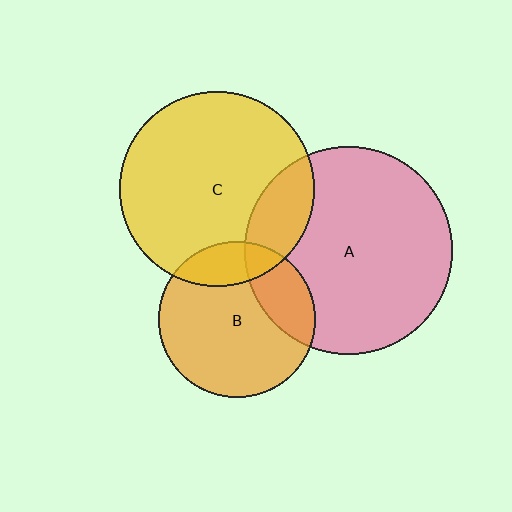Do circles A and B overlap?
Yes.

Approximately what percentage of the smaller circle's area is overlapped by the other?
Approximately 25%.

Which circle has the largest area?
Circle A (pink).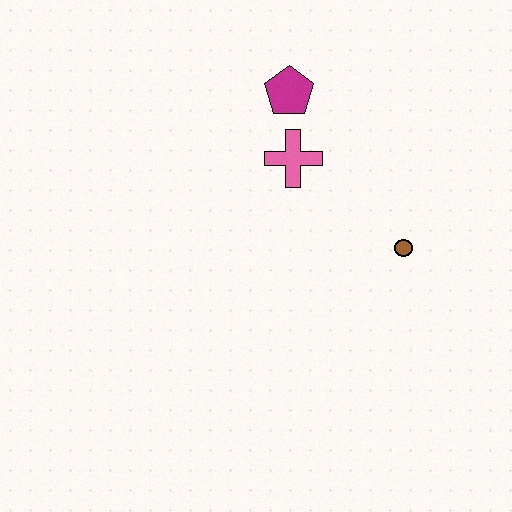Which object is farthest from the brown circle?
The magenta pentagon is farthest from the brown circle.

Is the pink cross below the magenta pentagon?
Yes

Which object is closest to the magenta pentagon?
The pink cross is closest to the magenta pentagon.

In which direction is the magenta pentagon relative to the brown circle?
The magenta pentagon is above the brown circle.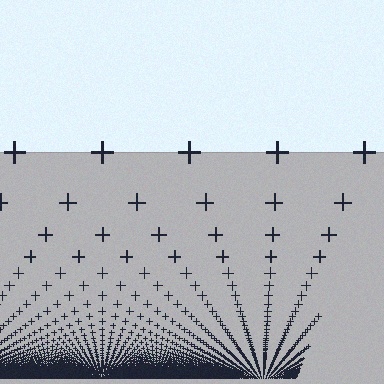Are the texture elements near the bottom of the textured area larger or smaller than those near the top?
Smaller. The gradient is inverted — elements near the bottom are smaller and denser.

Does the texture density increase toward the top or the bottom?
Density increases toward the bottom.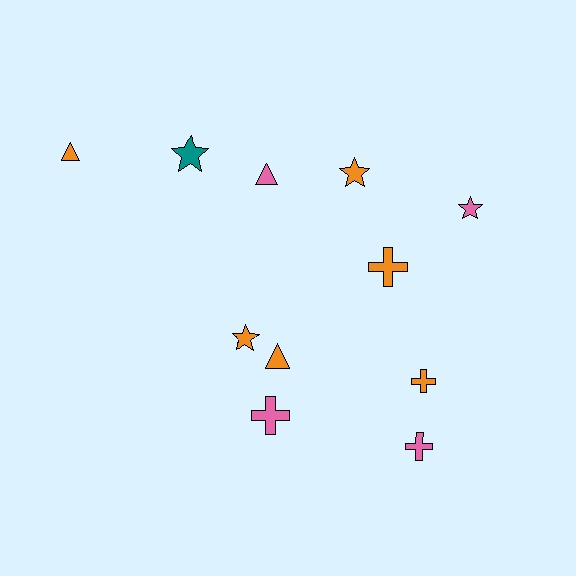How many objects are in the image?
There are 11 objects.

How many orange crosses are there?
There are 2 orange crosses.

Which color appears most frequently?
Orange, with 6 objects.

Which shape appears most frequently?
Cross, with 4 objects.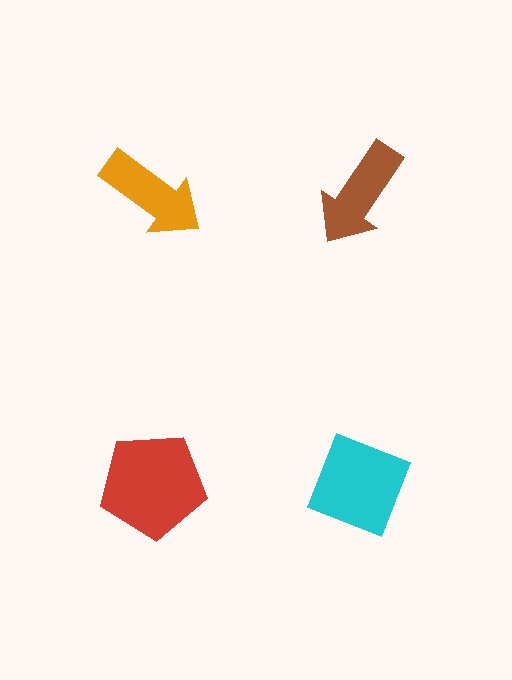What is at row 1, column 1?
An orange arrow.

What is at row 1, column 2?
A brown arrow.